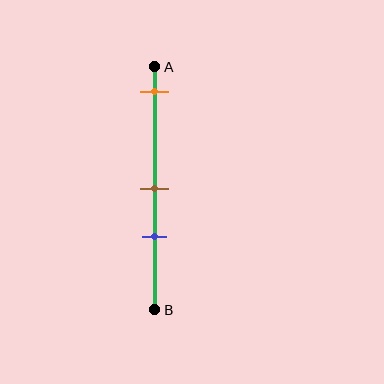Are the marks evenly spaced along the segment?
No, the marks are not evenly spaced.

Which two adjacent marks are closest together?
The brown and blue marks are the closest adjacent pair.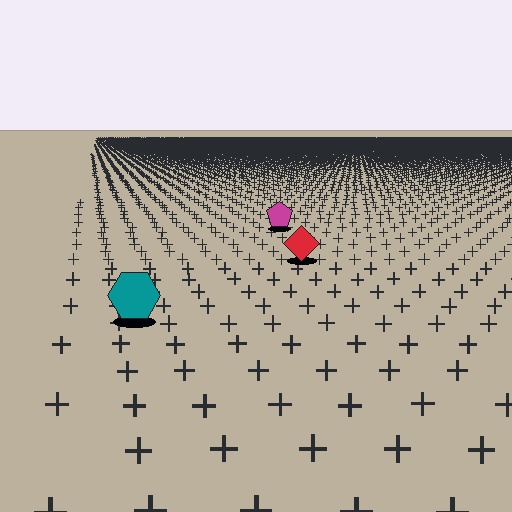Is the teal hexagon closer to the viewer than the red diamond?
Yes. The teal hexagon is closer — you can tell from the texture gradient: the ground texture is coarser near it.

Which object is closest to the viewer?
The teal hexagon is closest. The texture marks near it are larger and more spread out.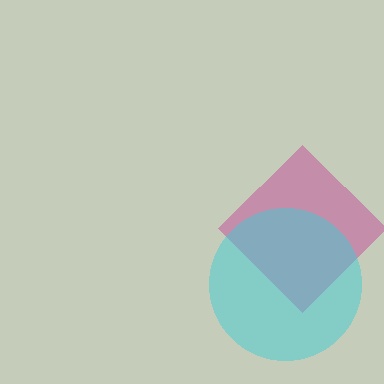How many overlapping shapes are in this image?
There are 2 overlapping shapes in the image.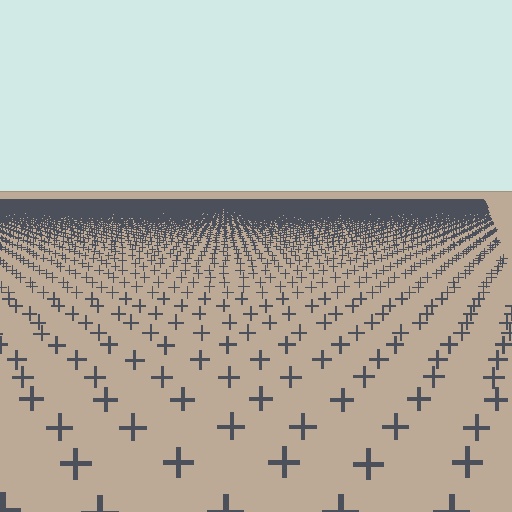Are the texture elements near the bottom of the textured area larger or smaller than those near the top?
Larger. Near the bottom, elements are closer to the viewer and appear at a bigger on-screen size.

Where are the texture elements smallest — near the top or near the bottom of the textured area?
Near the top.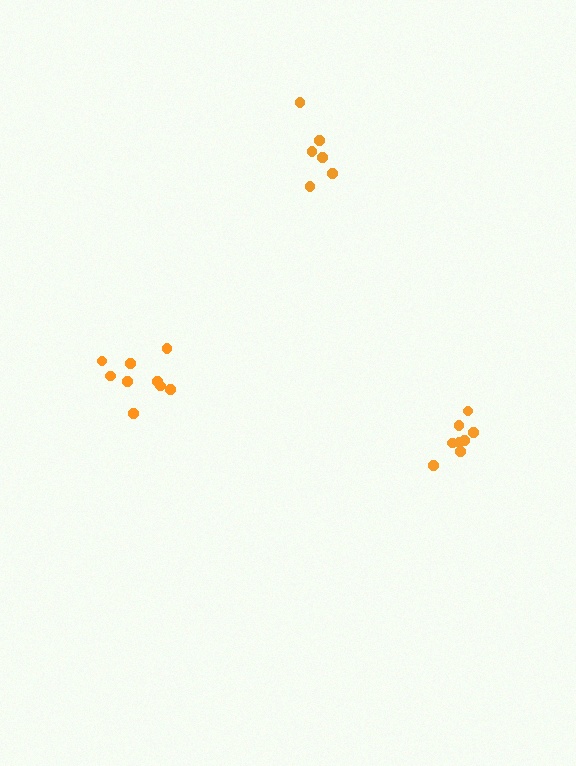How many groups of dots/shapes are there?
There are 3 groups.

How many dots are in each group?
Group 1: 6 dots, Group 2: 8 dots, Group 3: 9 dots (23 total).